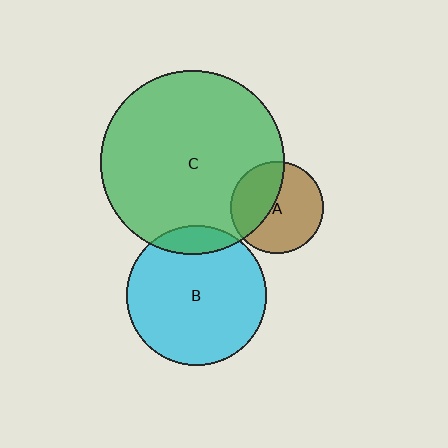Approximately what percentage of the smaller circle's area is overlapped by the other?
Approximately 40%.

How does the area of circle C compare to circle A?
Approximately 4.0 times.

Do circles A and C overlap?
Yes.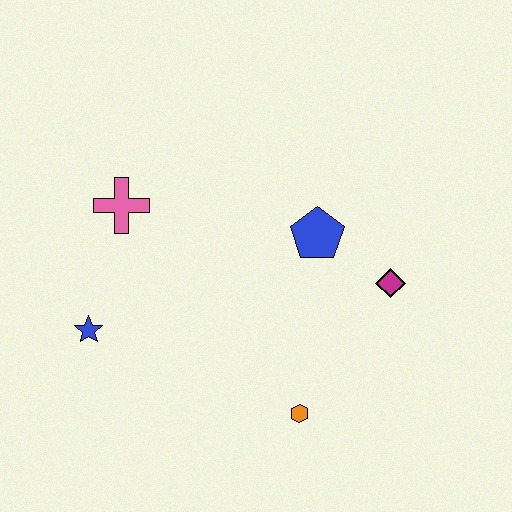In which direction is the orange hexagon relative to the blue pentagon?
The orange hexagon is below the blue pentagon.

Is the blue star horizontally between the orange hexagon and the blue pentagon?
No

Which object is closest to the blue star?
The pink cross is closest to the blue star.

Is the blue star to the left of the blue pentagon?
Yes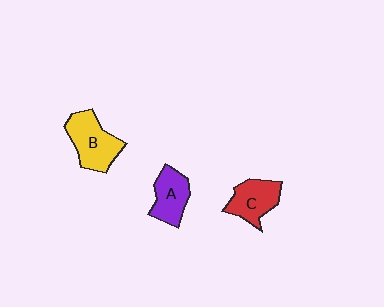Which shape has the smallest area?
Shape A (purple).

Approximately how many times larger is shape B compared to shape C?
Approximately 1.3 times.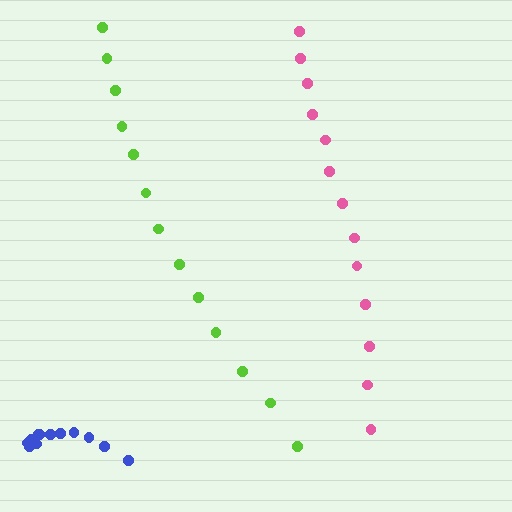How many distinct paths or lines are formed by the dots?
There are 3 distinct paths.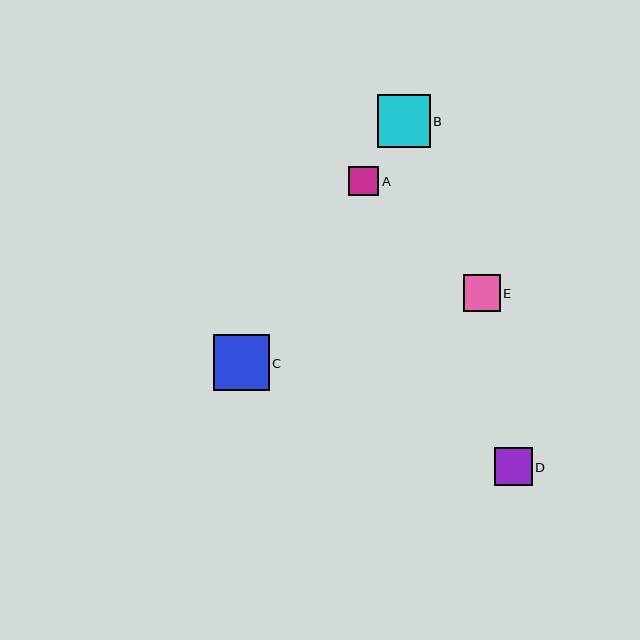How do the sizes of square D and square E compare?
Square D and square E are approximately the same size.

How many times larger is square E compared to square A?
Square E is approximately 1.2 times the size of square A.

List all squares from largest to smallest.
From largest to smallest: C, B, D, E, A.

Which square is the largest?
Square C is the largest with a size of approximately 56 pixels.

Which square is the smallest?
Square A is the smallest with a size of approximately 30 pixels.